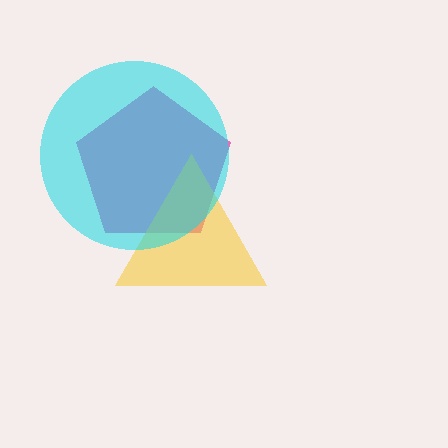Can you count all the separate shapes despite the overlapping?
Yes, there are 3 separate shapes.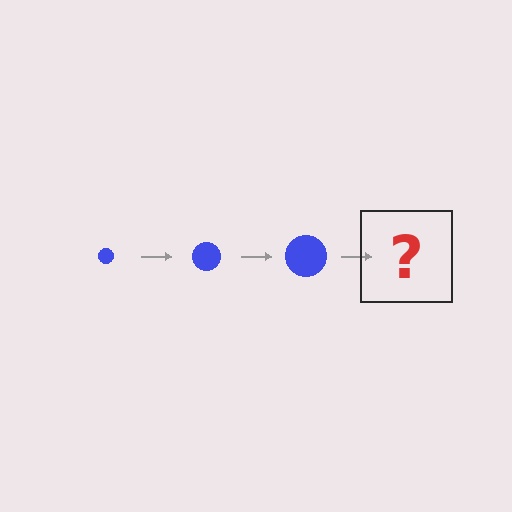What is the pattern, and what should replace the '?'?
The pattern is that the circle gets progressively larger each step. The '?' should be a blue circle, larger than the previous one.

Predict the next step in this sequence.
The next step is a blue circle, larger than the previous one.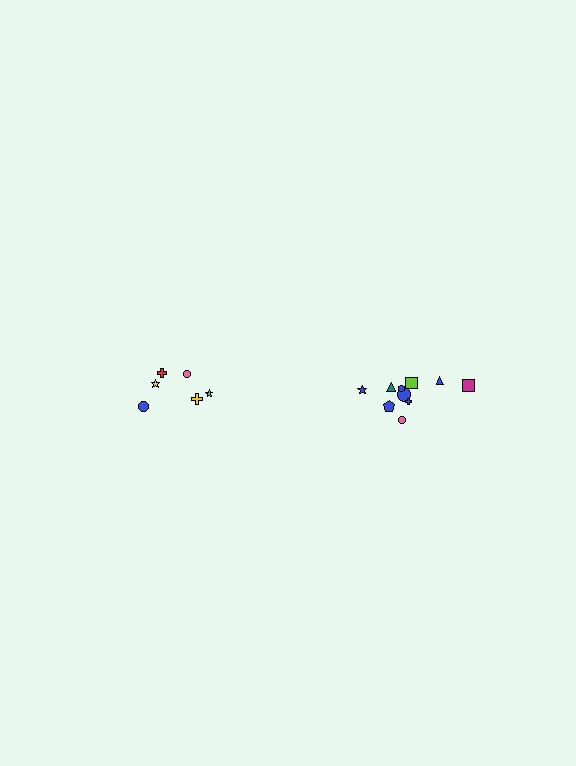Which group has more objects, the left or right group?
The right group.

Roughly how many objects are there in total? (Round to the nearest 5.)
Roughly 15 objects in total.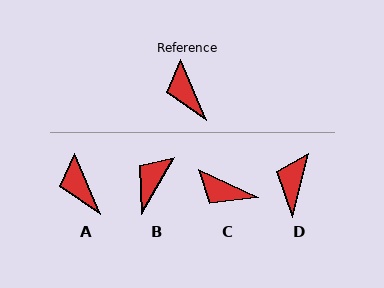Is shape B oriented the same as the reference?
No, it is off by about 53 degrees.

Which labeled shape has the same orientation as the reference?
A.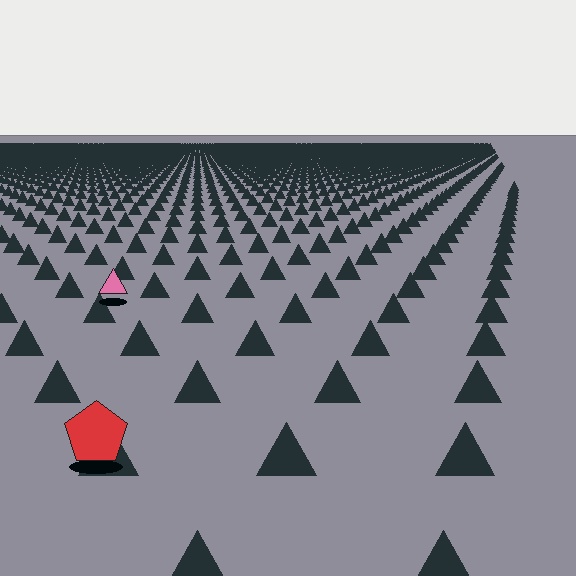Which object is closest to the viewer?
The red pentagon is closest. The texture marks near it are larger and more spread out.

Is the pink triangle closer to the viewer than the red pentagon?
No. The red pentagon is closer — you can tell from the texture gradient: the ground texture is coarser near it.